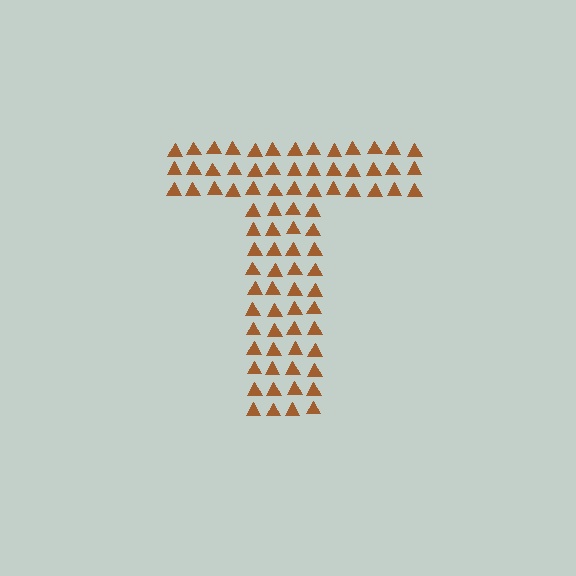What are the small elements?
The small elements are triangles.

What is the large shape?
The large shape is the letter T.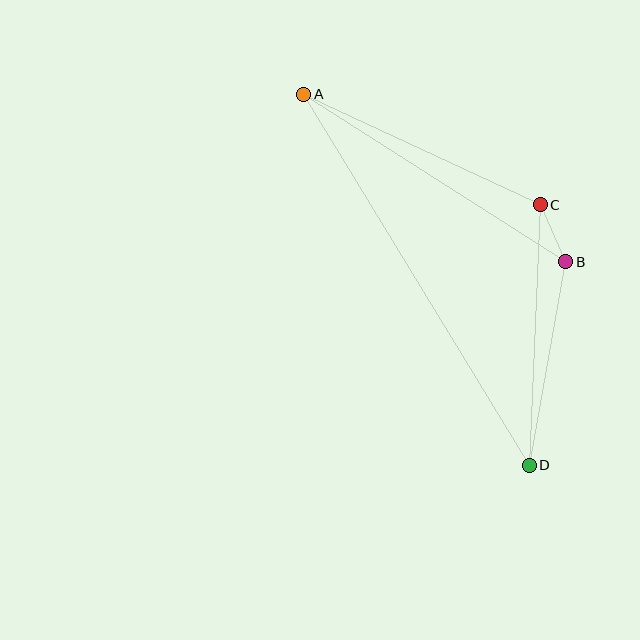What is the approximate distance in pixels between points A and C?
The distance between A and C is approximately 261 pixels.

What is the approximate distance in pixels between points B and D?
The distance between B and D is approximately 207 pixels.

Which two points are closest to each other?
Points B and C are closest to each other.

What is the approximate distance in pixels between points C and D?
The distance between C and D is approximately 261 pixels.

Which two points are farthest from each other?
Points A and D are farthest from each other.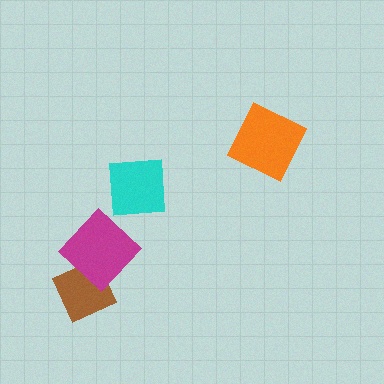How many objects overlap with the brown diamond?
1 object overlaps with the brown diamond.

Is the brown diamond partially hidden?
Yes, it is partially covered by another shape.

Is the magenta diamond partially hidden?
No, no other shape covers it.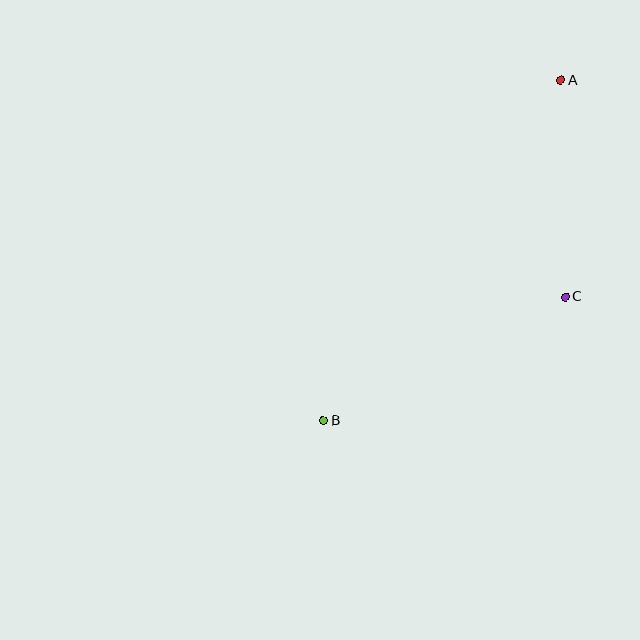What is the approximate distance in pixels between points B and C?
The distance between B and C is approximately 272 pixels.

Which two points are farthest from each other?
Points A and B are farthest from each other.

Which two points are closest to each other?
Points A and C are closest to each other.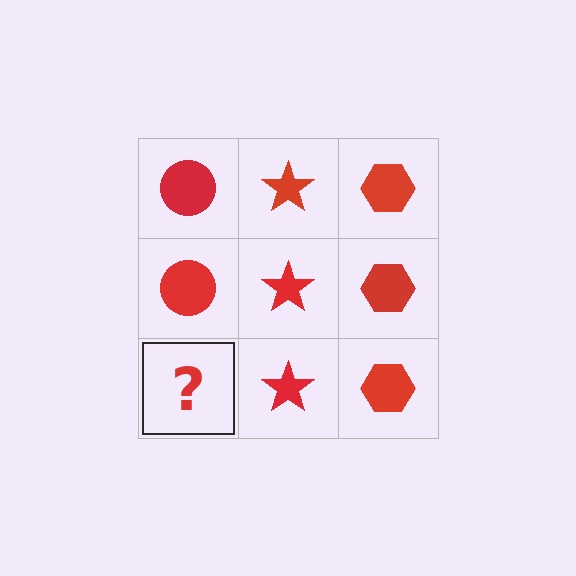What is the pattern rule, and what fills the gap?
The rule is that each column has a consistent shape. The gap should be filled with a red circle.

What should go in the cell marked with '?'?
The missing cell should contain a red circle.